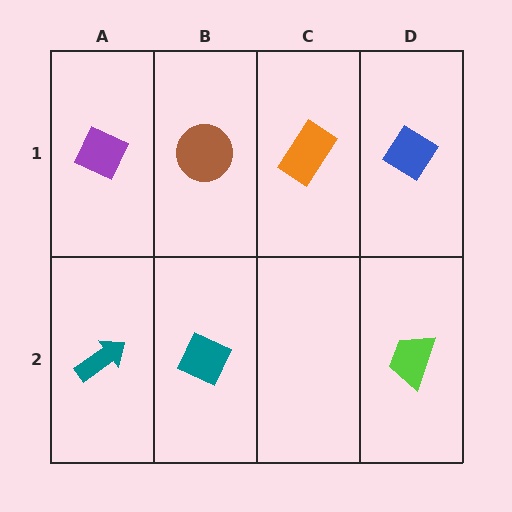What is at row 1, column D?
A blue diamond.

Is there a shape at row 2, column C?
No, that cell is empty.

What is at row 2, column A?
A teal arrow.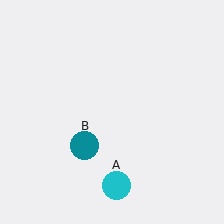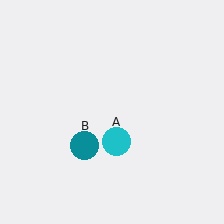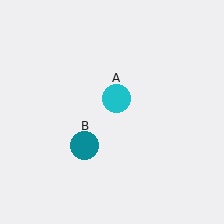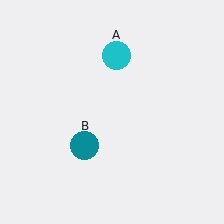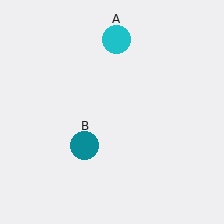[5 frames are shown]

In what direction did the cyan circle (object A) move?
The cyan circle (object A) moved up.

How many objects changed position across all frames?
1 object changed position: cyan circle (object A).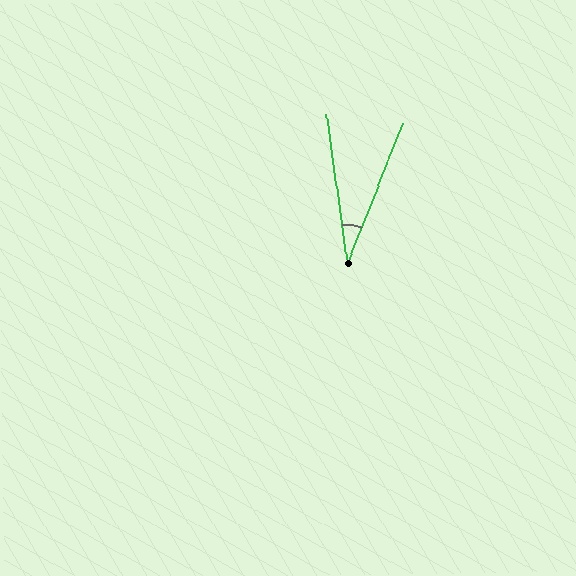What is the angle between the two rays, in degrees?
Approximately 30 degrees.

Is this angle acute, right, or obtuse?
It is acute.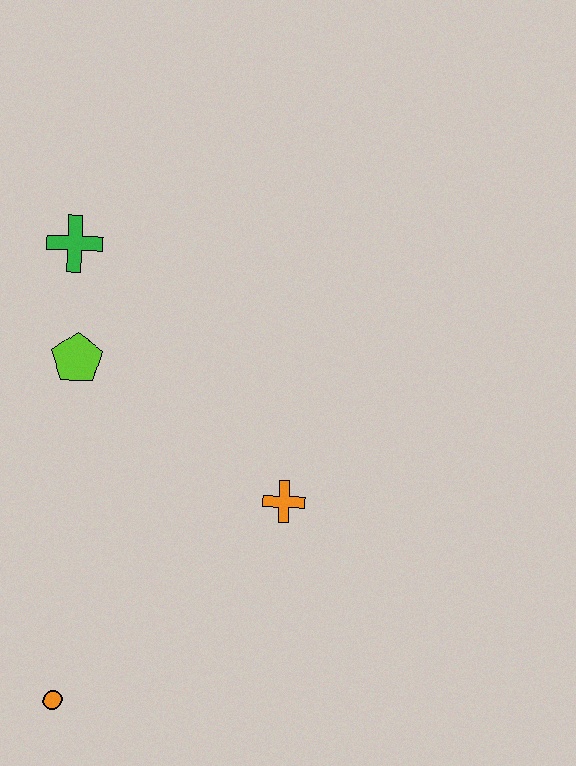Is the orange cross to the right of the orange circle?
Yes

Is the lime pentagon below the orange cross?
No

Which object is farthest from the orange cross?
The green cross is farthest from the orange cross.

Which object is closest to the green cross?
The lime pentagon is closest to the green cross.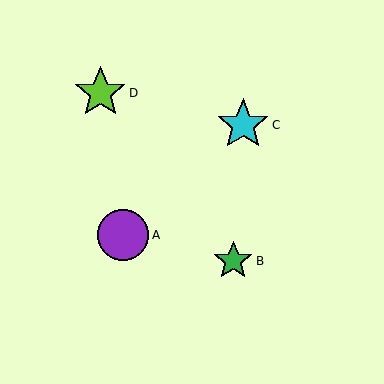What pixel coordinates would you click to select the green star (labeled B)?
Click at (233, 261) to select the green star B.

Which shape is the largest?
The cyan star (labeled C) is the largest.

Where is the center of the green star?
The center of the green star is at (233, 261).